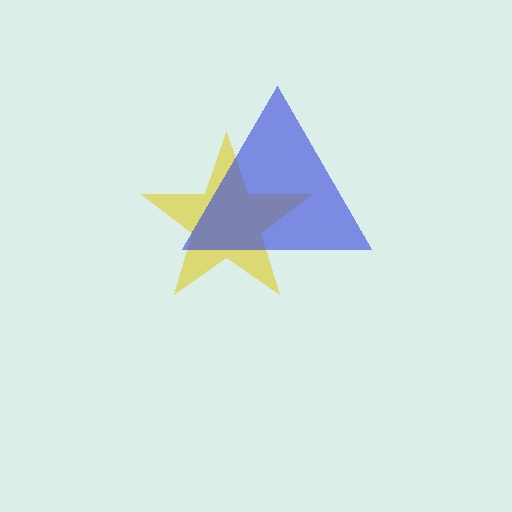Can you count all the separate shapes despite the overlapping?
Yes, there are 2 separate shapes.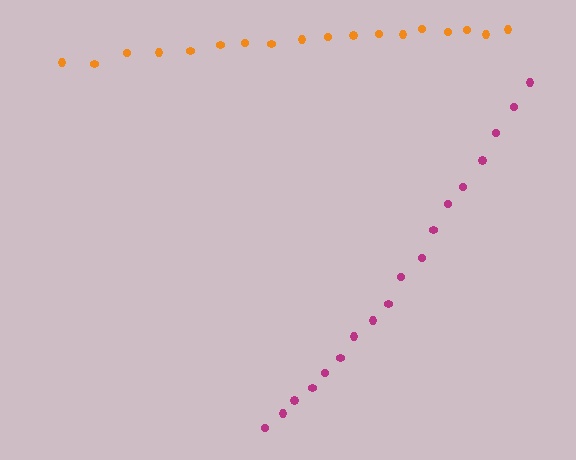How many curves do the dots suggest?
There are 2 distinct paths.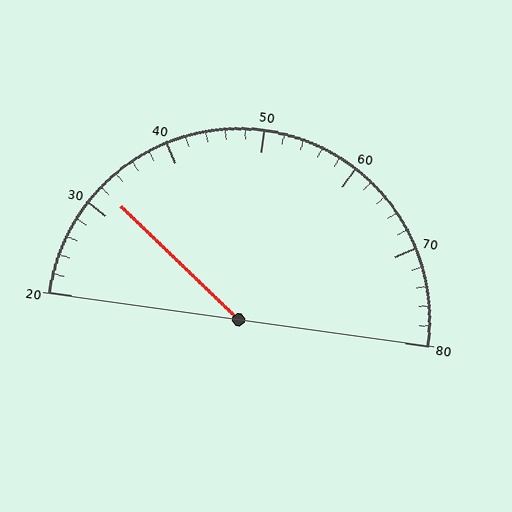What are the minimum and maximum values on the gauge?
The gauge ranges from 20 to 80.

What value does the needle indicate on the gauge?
The needle indicates approximately 32.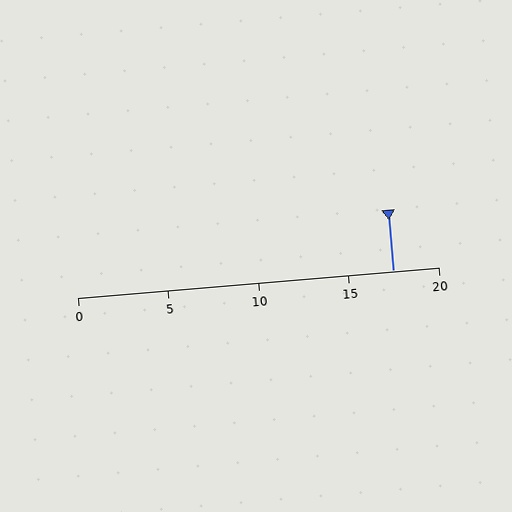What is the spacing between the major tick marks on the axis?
The major ticks are spaced 5 apart.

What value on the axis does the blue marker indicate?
The marker indicates approximately 17.5.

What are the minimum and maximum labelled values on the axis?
The axis runs from 0 to 20.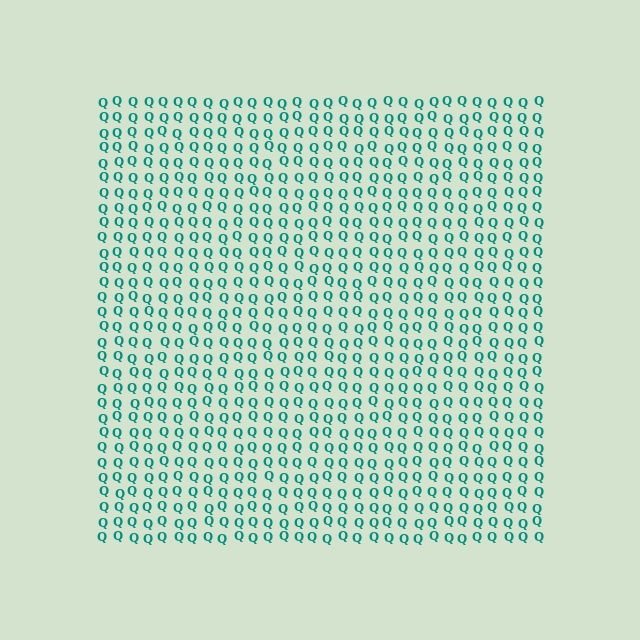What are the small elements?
The small elements are letter Q's.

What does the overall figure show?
The overall figure shows a square.